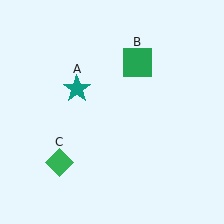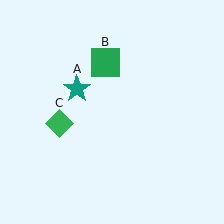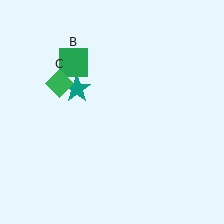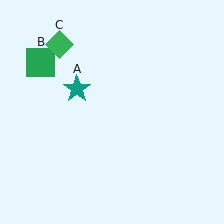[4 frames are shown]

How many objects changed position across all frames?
2 objects changed position: green square (object B), green diamond (object C).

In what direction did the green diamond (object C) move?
The green diamond (object C) moved up.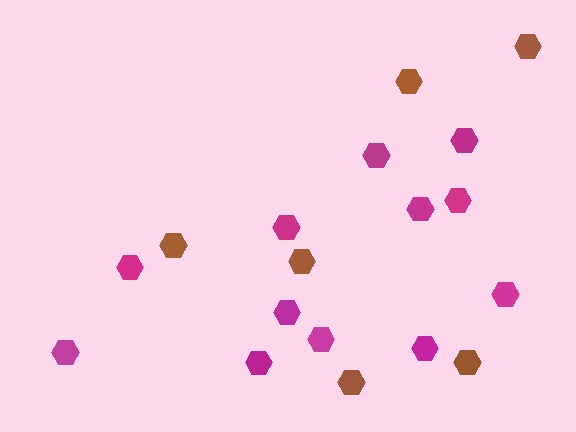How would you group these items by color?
There are 2 groups: one group of brown hexagons (6) and one group of magenta hexagons (12).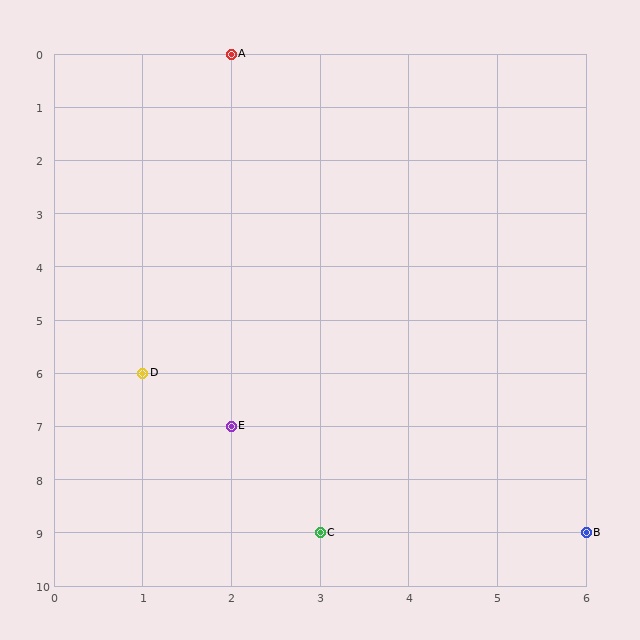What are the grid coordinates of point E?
Point E is at grid coordinates (2, 7).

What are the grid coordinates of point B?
Point B is at grid coordinates (6, 9).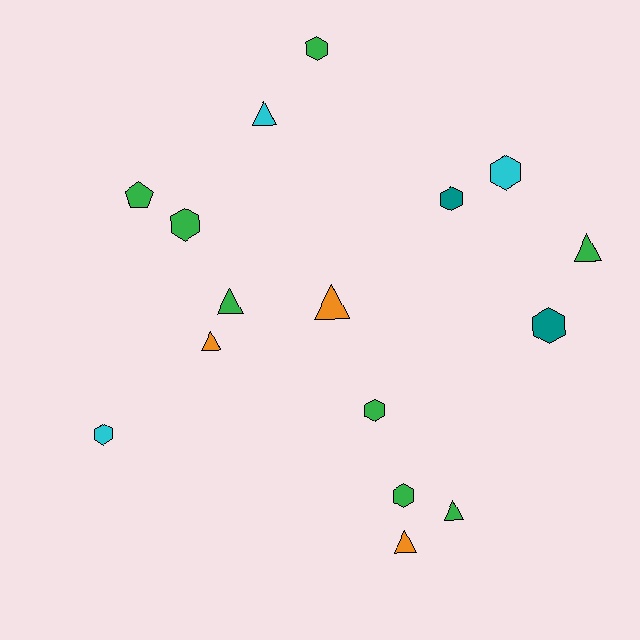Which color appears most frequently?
Green, with 8 objects.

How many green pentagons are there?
There is 1 green pentagon.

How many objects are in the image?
There are 16 objects.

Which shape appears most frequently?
Hexagon, with 8 objects.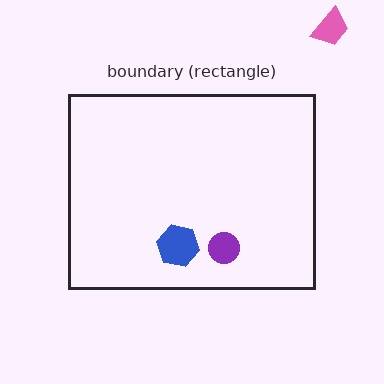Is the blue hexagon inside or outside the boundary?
Inside.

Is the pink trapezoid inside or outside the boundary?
Outside.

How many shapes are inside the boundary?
2 inside, 1 outside.